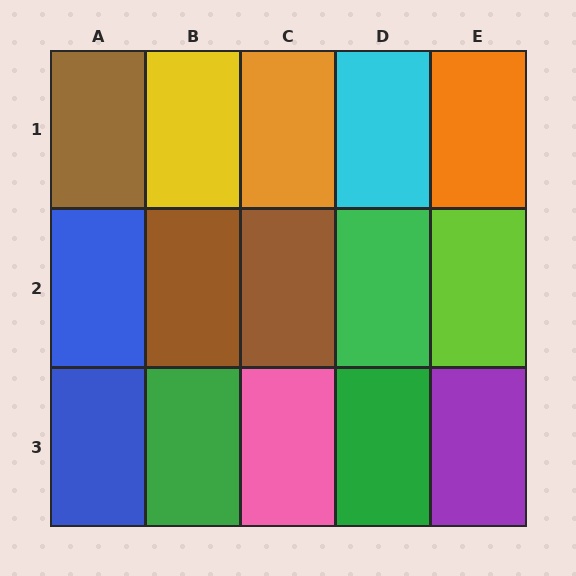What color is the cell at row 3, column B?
Green.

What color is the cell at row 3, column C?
Pink.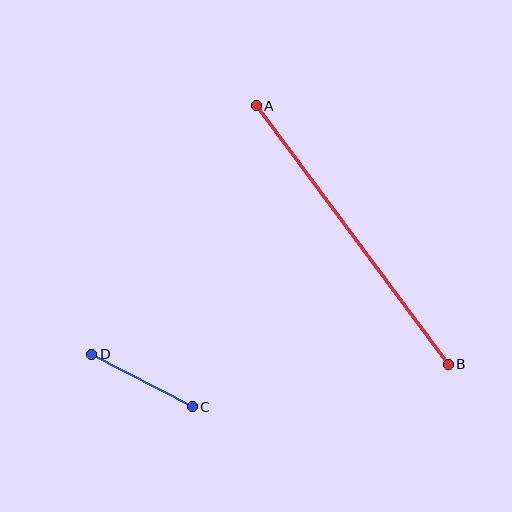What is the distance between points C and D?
The distance is approximately 113 pixels.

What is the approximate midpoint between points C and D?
The midpoint is at approximately (142, 380) pixels.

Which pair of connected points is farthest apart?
Points A and B are farthest apart.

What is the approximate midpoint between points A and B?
The midpoint is at approximately (352, 235) pixels.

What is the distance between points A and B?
The distance is approximately 322 pixels.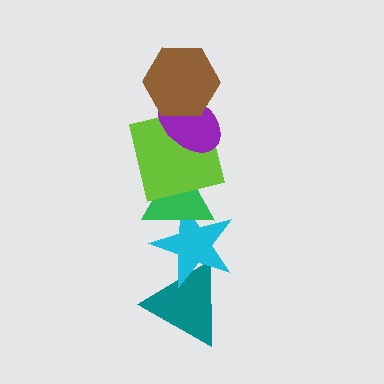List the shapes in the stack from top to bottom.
From top to bottom: the brown hexagon, the purple ellipse, the lime square, the green triangle, the cyan star, the teal triangle.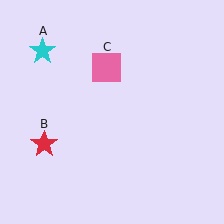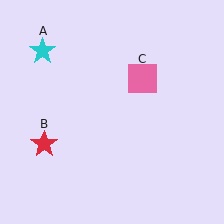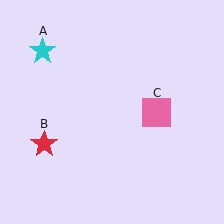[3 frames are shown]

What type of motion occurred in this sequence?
The pink square (object C) rotated clockwise around the center of the scene.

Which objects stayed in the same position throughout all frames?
Cyan star (object A) and red star (object B) remained stationary.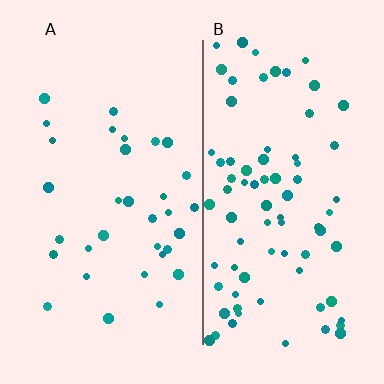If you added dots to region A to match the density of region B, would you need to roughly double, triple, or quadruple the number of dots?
Approximately double.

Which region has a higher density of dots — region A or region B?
B (the right).